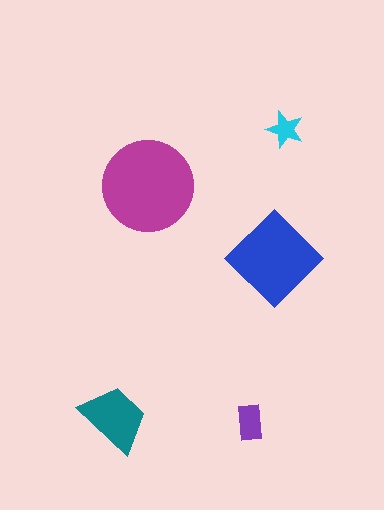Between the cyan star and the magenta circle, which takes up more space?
The magenta circle.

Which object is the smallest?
The cyan star.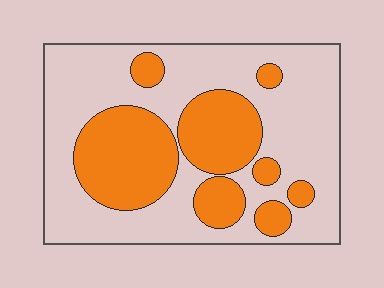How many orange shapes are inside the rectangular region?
8.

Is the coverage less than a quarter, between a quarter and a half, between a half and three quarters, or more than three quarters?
Between a quarter and a half.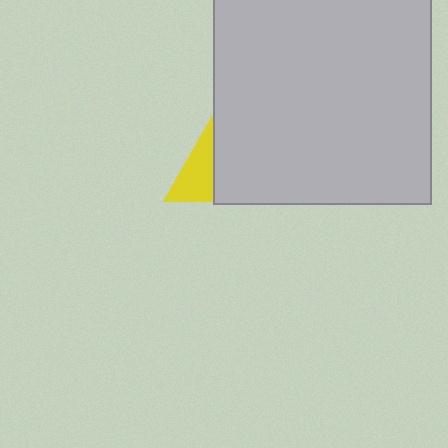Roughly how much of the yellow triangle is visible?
A small part of it is visible (roughly 30%).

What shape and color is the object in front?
The object in front is a light gray square.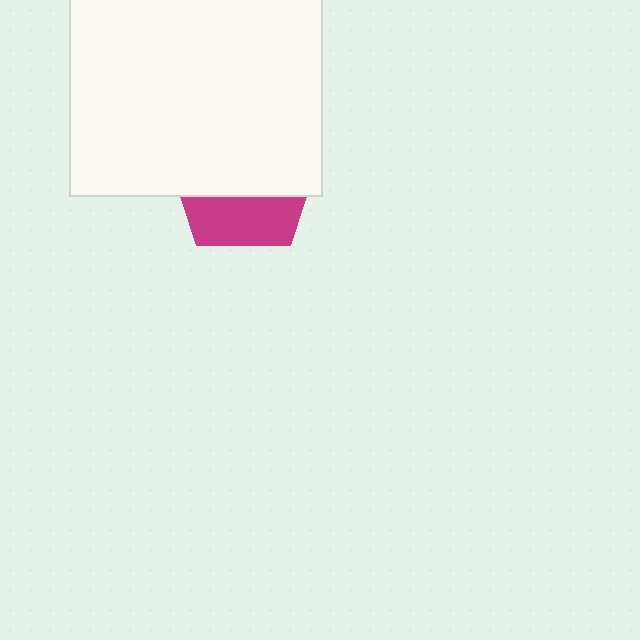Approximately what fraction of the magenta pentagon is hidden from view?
Roughly 65% of the magenta pentagon is hidden behind the white square.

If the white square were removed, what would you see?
You would see the complete magenta pentagon.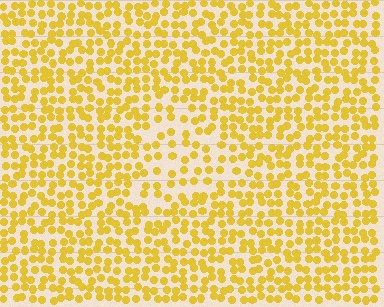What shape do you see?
I see a triangle.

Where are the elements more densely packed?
The elements are more densely packed outside the triangle boundary.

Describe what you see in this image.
The image contains small yellow elements arranged at two different densities. A triangle-shaped region is visible where the elements are less densely packed than the surrounding area.